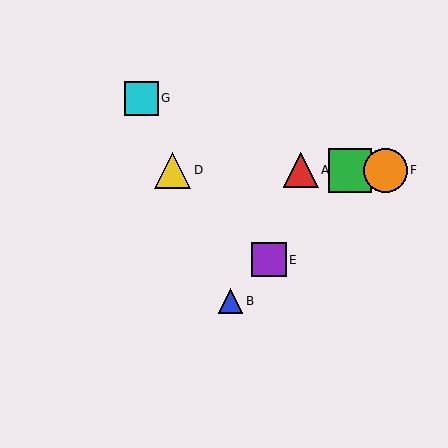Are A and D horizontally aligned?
Yes, both are at y≈170.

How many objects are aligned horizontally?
4 objects (A, C, D, F) are aligned horizontally.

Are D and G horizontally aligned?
No, D is at y≈170 and G is at y≈98.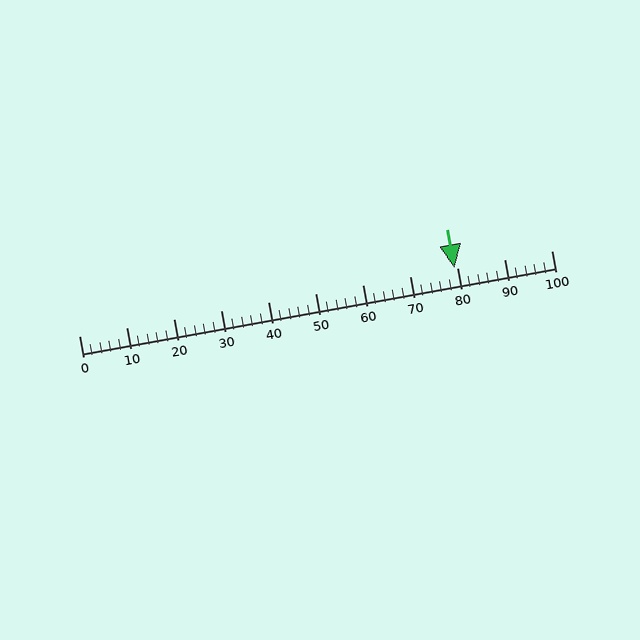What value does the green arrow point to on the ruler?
The green arrow points to approximately 79.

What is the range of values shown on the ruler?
The ruler shows values from 0 to 100.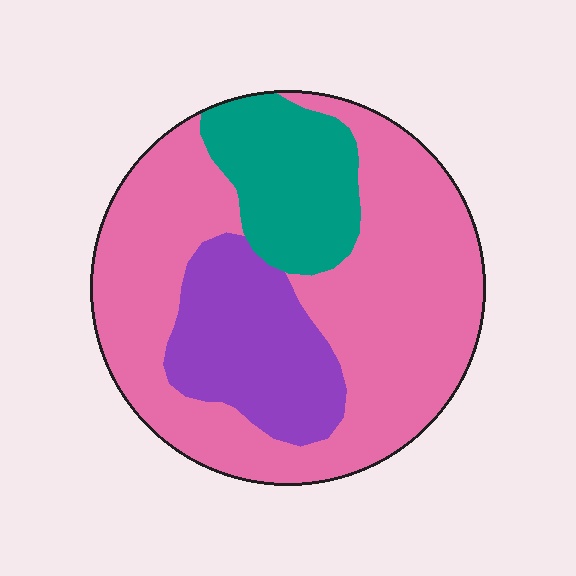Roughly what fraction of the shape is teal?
Teal takes up about one sixth (1/6) of the shape.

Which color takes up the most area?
Pink, at roughly 65%.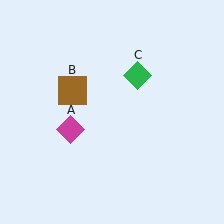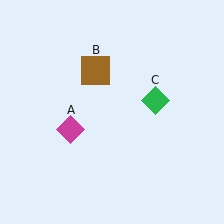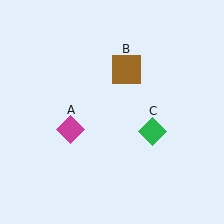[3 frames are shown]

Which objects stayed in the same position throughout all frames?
Magenta diamond (object A) remained stationary.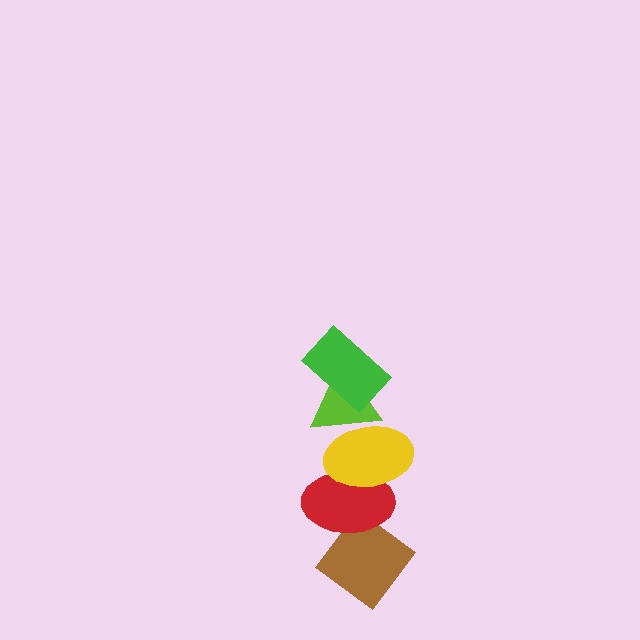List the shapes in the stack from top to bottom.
From top to bottom: the green rectangle, the lime triangle, the yellow ellipse, the red ellipse, the brown diamond.